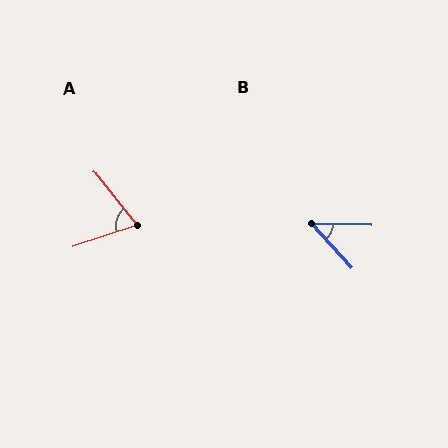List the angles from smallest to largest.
B (46°), A (70°).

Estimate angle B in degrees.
Approximately 46 degrees.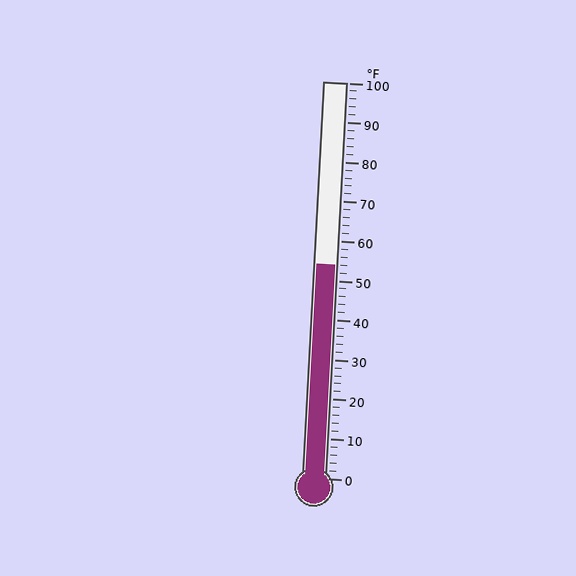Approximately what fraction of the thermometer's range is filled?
The thermometer is filled to approximately 55% of its range.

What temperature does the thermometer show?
The thermometer shows approximately 54°F.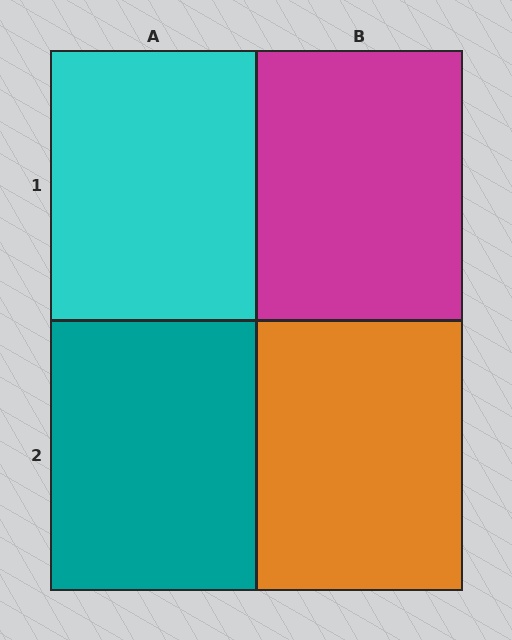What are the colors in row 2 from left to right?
Teal, orange.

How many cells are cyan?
1 cell is cyan.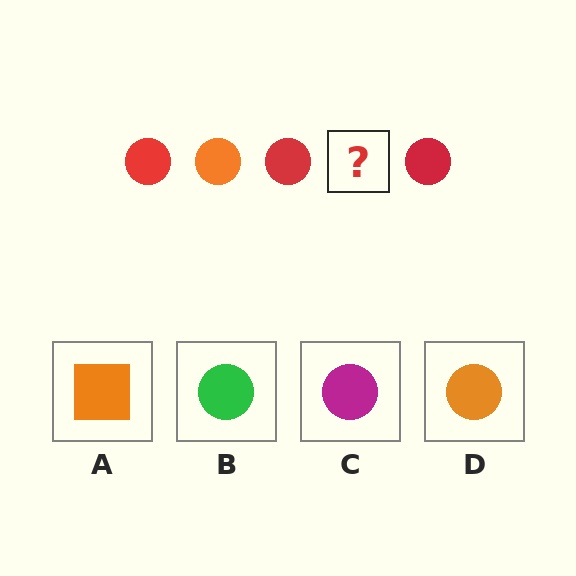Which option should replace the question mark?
Option D.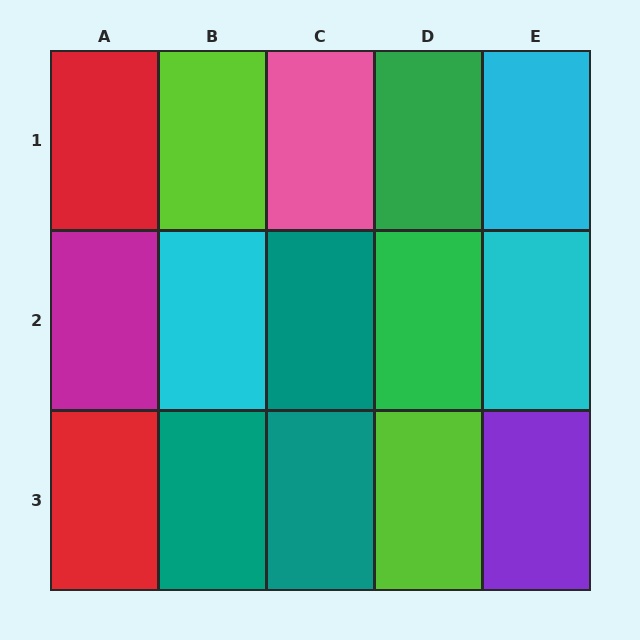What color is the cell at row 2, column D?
Green.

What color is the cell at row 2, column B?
Cyan.